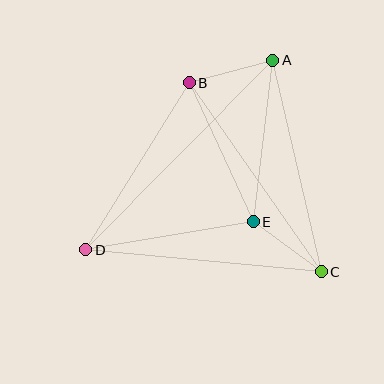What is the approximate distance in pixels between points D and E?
The distance between D and E is approximately 170 pixels.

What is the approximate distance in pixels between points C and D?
The distance between C and D is approximately 236 pixels.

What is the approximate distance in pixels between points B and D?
The distance between B and D is approximately 196 pixels.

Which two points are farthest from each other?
Points A and D are farthest from each other.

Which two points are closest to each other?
Points C and E are closest to each other.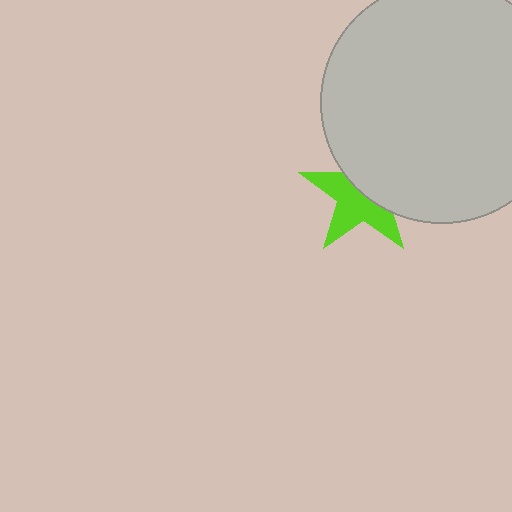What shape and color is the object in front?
The object in front is a light gray circle.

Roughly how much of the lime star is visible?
About half of it is visible (roughly 54%).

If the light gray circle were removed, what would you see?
You would see the complete lime star.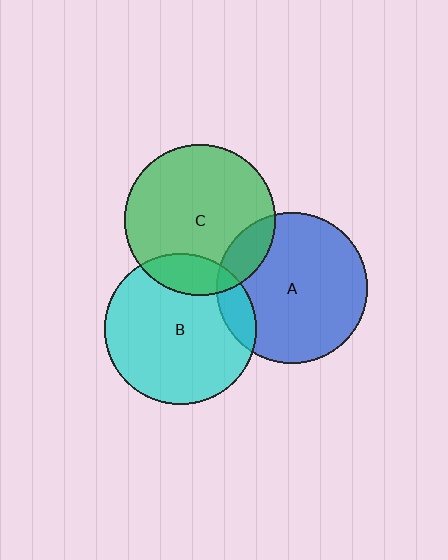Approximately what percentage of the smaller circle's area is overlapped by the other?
Approximately 15%.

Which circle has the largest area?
Circle A (blue).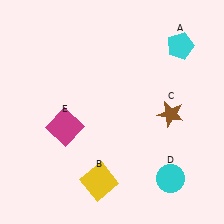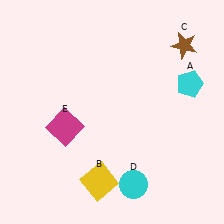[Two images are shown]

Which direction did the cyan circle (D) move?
The cyan circle (D) moved left.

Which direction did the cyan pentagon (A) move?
The cyan pentagon (A) moved down.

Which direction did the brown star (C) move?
The brown star (C) moved up.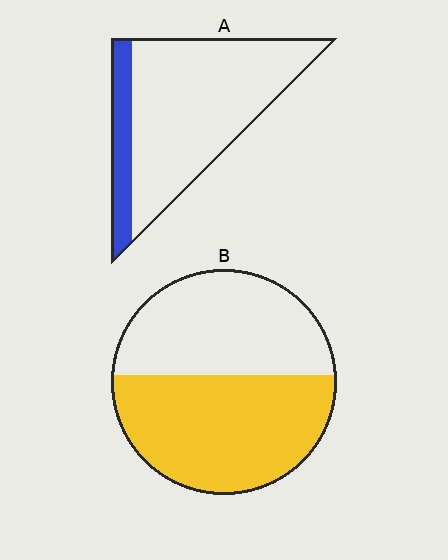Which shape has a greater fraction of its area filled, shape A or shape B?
Shape B.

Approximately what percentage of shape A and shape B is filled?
A is approximately 20% and B is approximately 55%.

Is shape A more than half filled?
No.